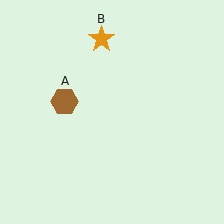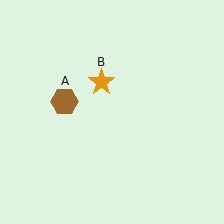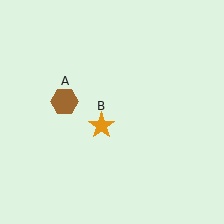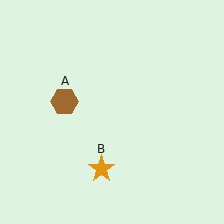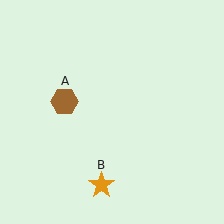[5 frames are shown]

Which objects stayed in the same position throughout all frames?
Brown hexagon (object A) remained stationary.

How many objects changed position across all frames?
1 object changed position: orange star (object B).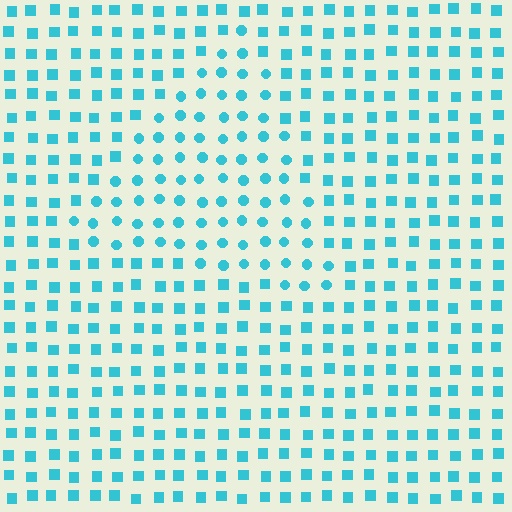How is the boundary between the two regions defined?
The boundary is defined by a change in element shape: circles inside vs. squares outside. All elements share the same color and spacing.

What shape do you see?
I see a triangle.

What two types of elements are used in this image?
The image uses circles inside the triangle region and squares outside it.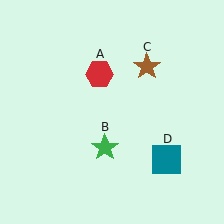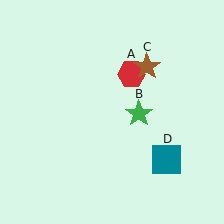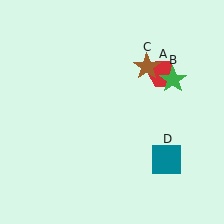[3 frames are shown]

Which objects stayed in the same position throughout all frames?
Brown star (object C) and teal square (object D) remained stationary.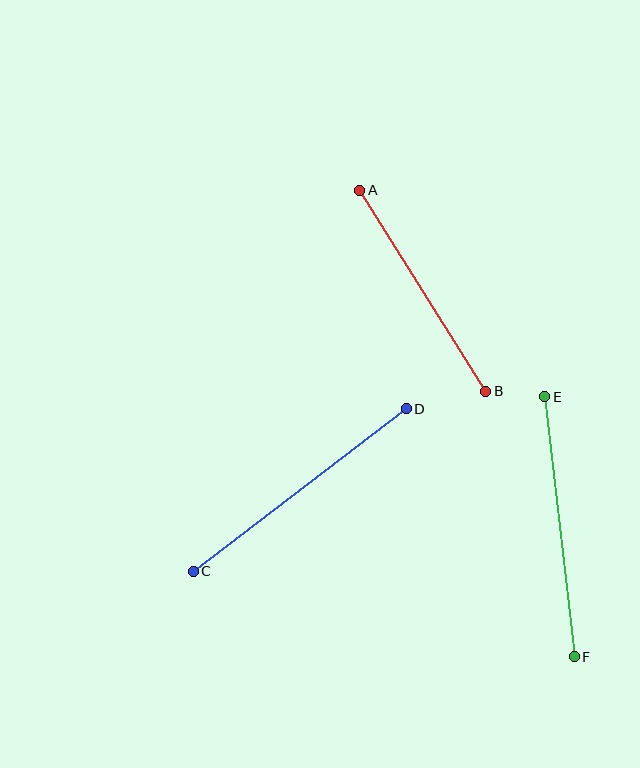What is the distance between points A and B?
The distance is approximately 237 pixels.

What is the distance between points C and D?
The distance is approximately 268 pixels.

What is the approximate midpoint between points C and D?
The midpoint is at approximately (300, 490) pixels.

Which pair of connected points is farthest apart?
Points C and D are farthest apart.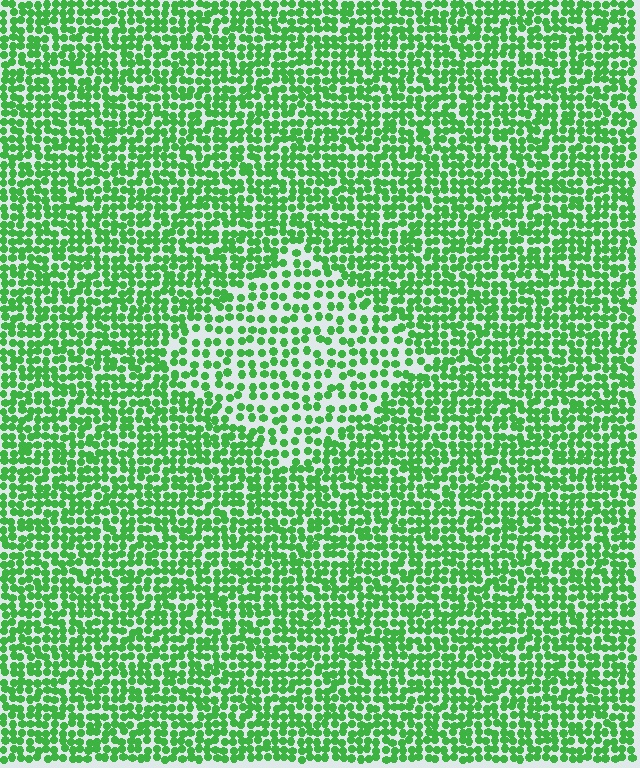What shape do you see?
I see a diamond.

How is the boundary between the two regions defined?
The boundary is defined by a change in element density (approximately 1.7x ratio). All elements are the same color, size, and shape.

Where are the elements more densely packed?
The elements are more densely packed outside the diamond boundary.